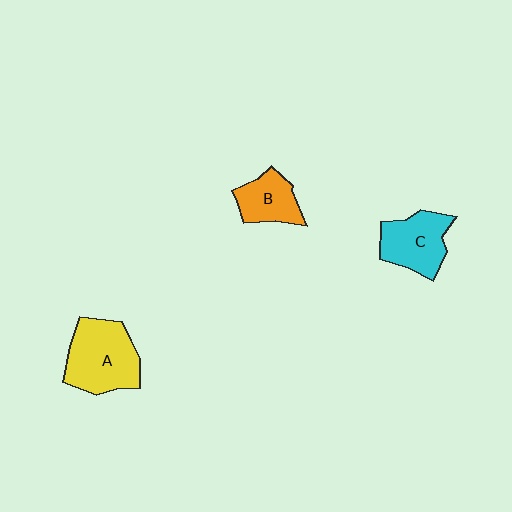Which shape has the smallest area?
Shape B (orange).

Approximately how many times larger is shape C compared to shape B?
Approximately 1.3 times.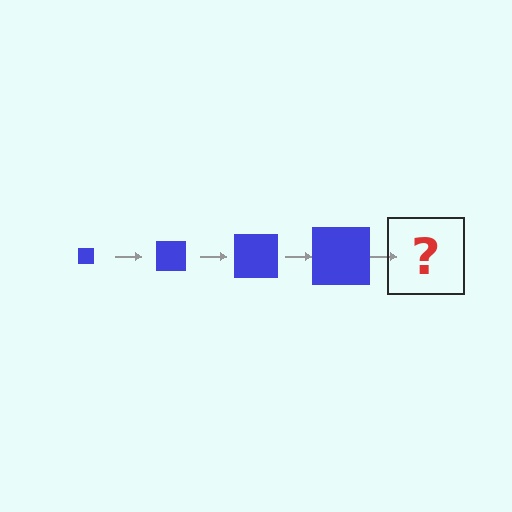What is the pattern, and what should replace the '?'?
The pattern is that the square gets progressively larger each step. The '?' should be a blue square, larger than the previous one.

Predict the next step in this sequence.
The next step is a blue square, larger than the previous one.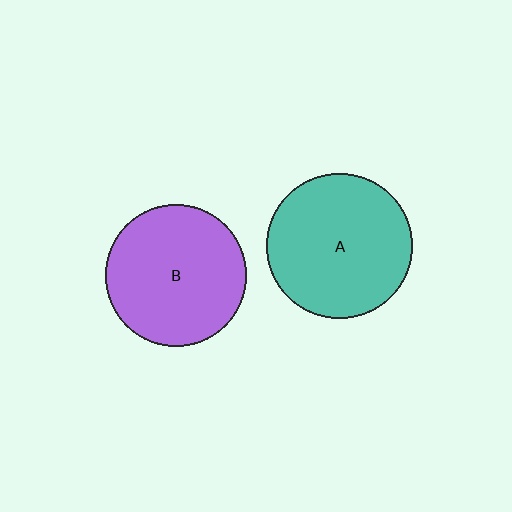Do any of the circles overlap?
No, none of the circles overlap.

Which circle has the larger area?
Circle A (teal).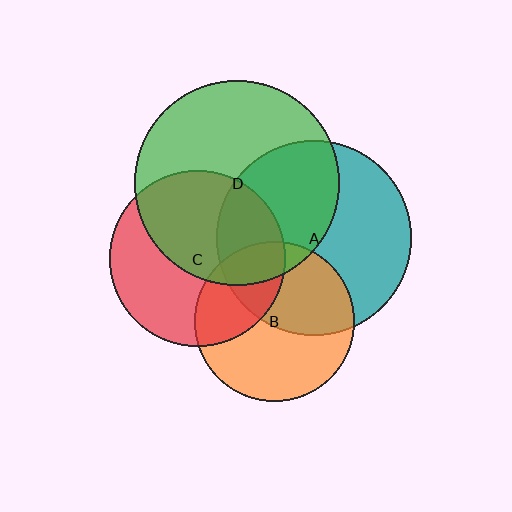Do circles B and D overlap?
Yes.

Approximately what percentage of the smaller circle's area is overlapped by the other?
Approximately 15%.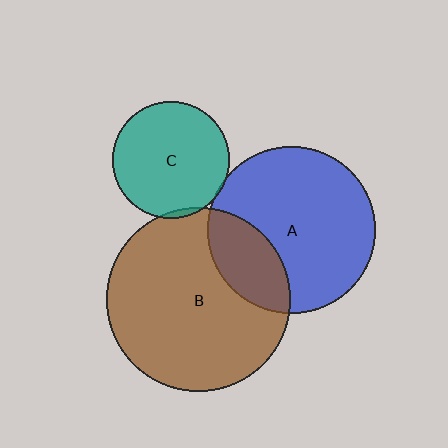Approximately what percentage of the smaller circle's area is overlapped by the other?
Approximately 25%.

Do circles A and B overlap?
Yes.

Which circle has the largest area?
Circle B (brown).